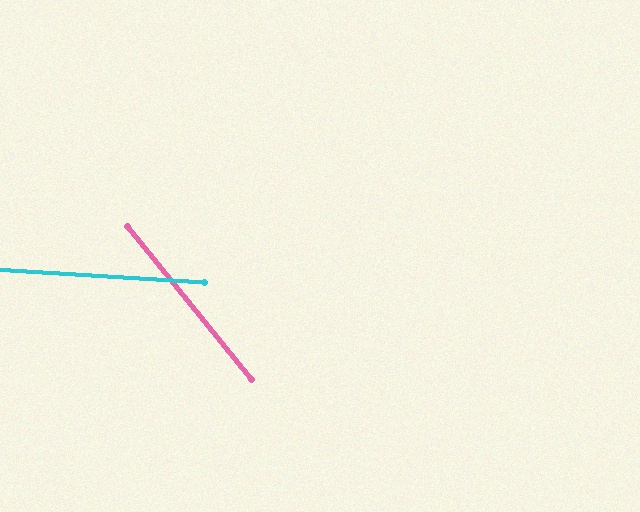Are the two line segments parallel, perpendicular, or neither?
Neither parallel nor perpendicular — they differ by about 48°.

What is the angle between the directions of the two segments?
Approximately 48 degrees.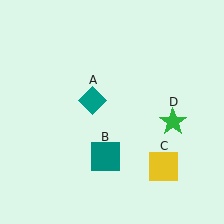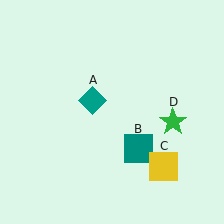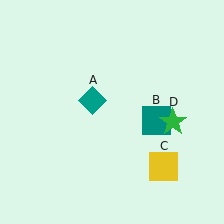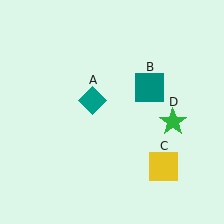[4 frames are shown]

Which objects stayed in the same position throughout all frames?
Teal diamond (object A) and yellow square (object C) and green star (object D) remained stationary.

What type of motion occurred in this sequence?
The teal square (object B) rotated counterclockwise around the center of the scene.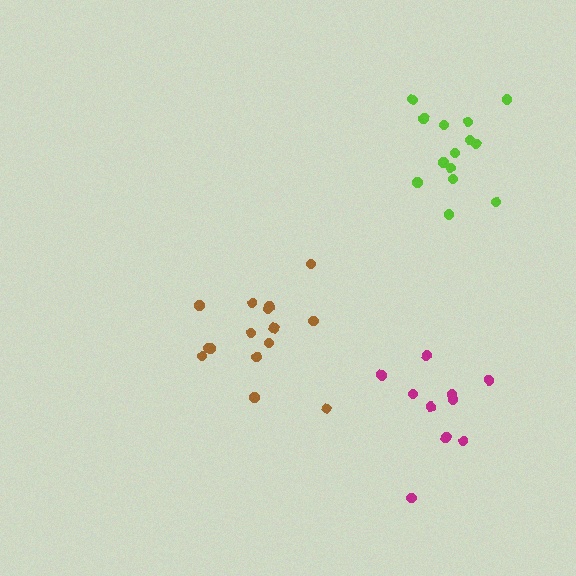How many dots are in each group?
Group 1: 15 dots, Group 2: 10 dots, Group 3: 14 dots (39 total).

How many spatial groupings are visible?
There are 3 spatial groupings.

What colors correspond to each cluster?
The clusters are colored: brown, magenta, lime.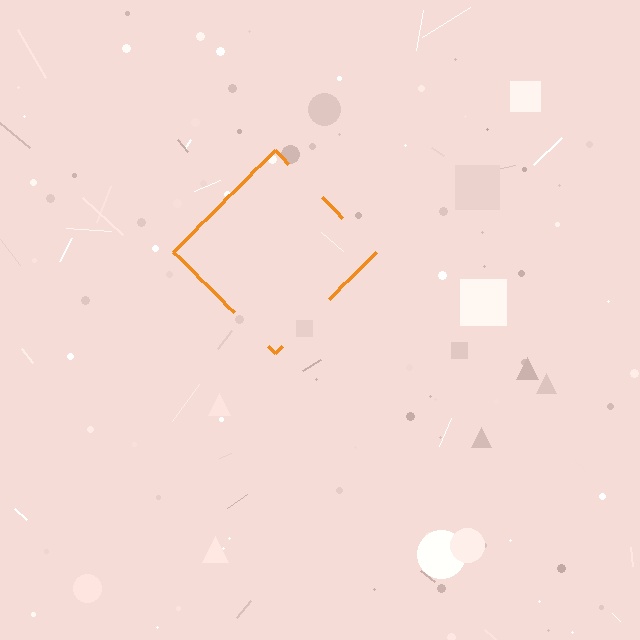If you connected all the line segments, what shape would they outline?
They would outline a diamond.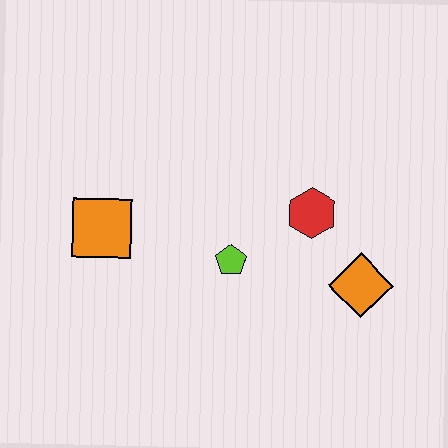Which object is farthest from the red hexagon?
The orange square is farthest from the red hexagon.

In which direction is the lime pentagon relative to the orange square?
The lime pentagon is to the right of the orange square.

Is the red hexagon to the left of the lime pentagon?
No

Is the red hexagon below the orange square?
No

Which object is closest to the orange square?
The lime pentagon is closest to the orange square.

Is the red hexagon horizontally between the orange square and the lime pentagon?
No